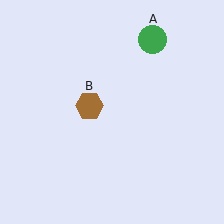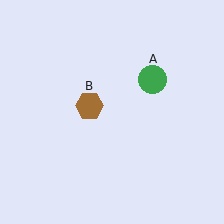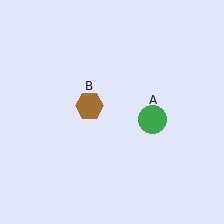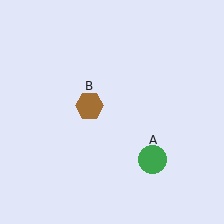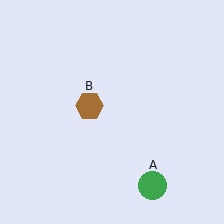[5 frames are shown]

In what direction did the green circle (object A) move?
The green circle (object A) moved down.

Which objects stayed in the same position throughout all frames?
Brown hexagon (object B) remained stationary.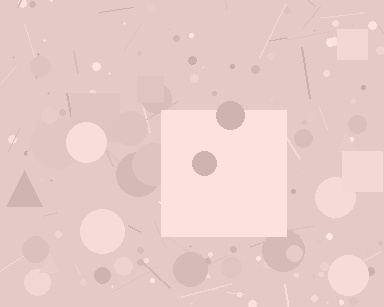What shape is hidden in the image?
A square is hidden in the image.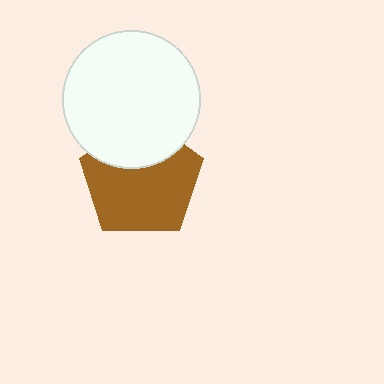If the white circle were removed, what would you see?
You would see the complete brown pentagon.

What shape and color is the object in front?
The object in front is a white circle.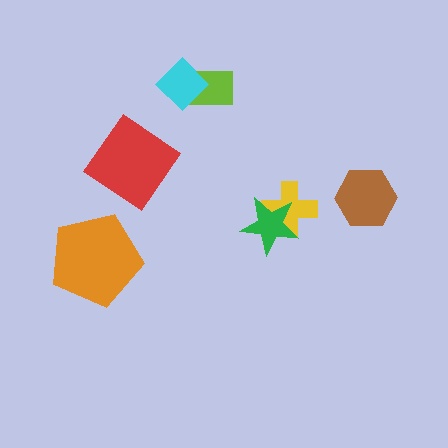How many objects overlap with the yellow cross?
1 object overlaps with the yellow cross.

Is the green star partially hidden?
No, no other shape covers it.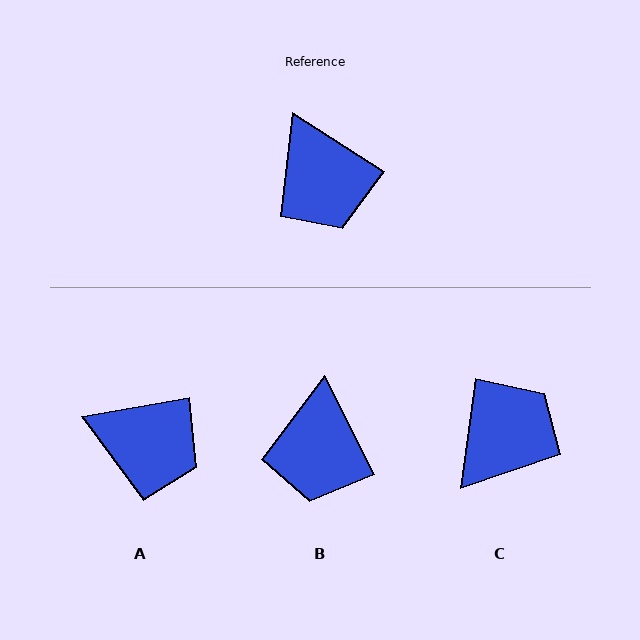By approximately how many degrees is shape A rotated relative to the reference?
Approximately 43 degrees counter-clockwise.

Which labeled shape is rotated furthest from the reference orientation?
C, about 115 degrees away.